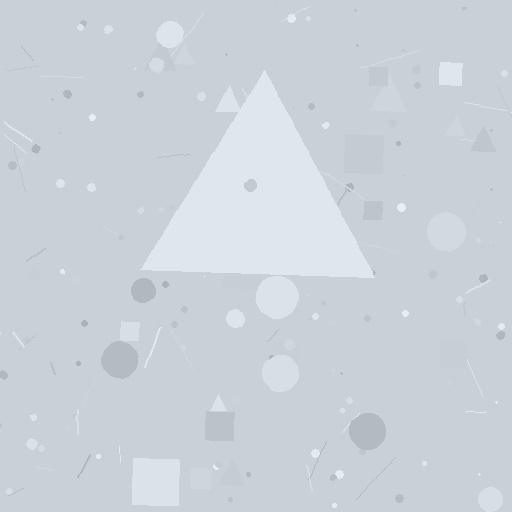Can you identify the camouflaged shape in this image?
The camouflaged shape is a triangle.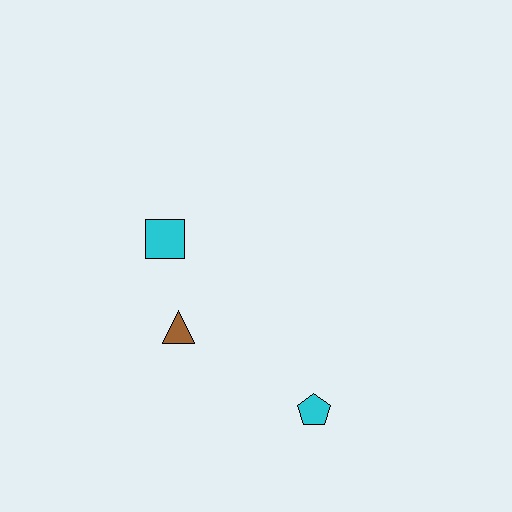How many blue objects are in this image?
There are no blue objects.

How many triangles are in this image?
There is 1 triangle.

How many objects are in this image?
There are 3 objects.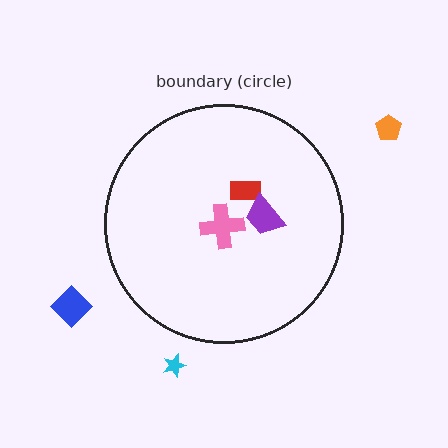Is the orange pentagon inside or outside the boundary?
Outside.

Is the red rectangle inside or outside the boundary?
Inside.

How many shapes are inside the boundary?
3 inside, 3 outside.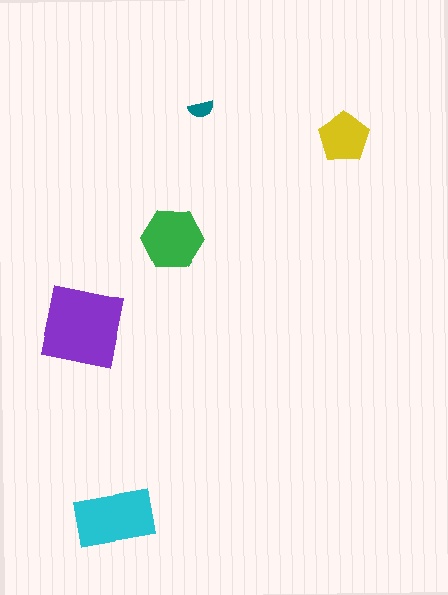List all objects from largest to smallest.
The purple square, the cyan rectangle, the green hexagon, the yellow pentagon, the teal semicircle.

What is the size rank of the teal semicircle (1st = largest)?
5th.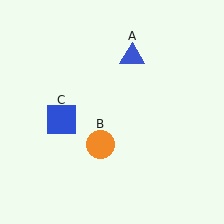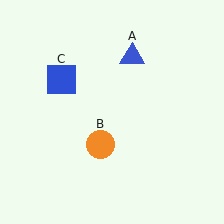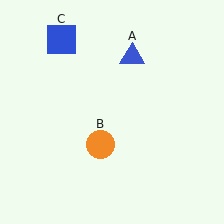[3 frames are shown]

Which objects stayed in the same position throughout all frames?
Blue triangle (object A) and orange circle (object B) remained stationary.